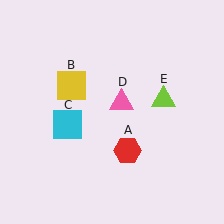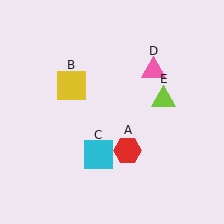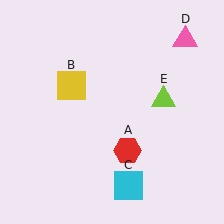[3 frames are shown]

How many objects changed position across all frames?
2 objects changed position: cyan square (object C), pink triangle (object D).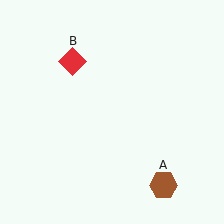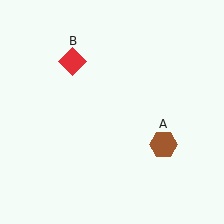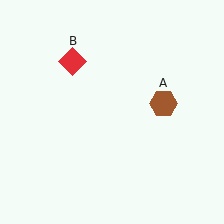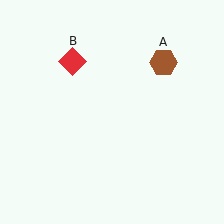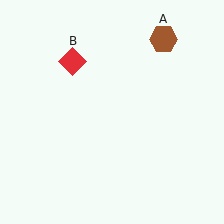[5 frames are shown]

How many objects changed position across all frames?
1 object changed position: brown hexagon (object A).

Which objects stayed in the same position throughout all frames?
Red diamond (object B) remained stationary.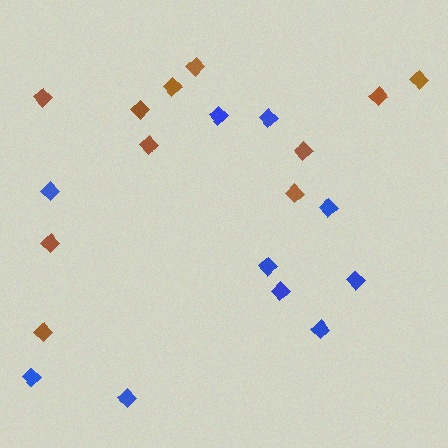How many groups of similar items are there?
There are 2 groups: one group of brown diamonds (11) and one group of blue diamonds (10).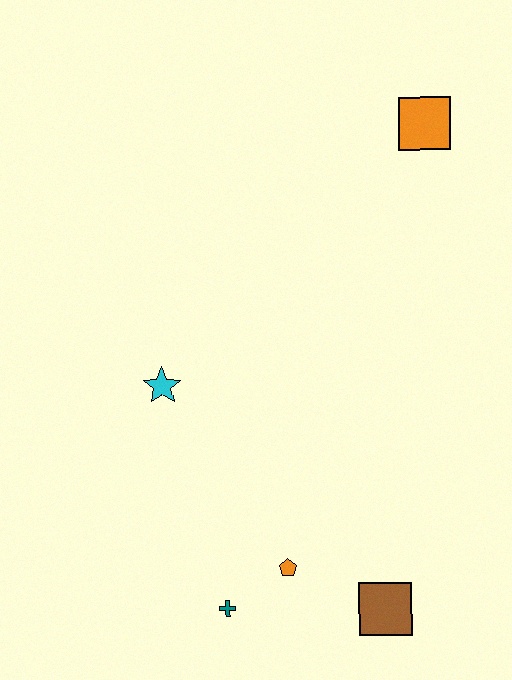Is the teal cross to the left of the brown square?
Yes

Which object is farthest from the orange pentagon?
The orange square is farthest from the orange pentagon.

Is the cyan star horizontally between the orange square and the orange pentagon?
No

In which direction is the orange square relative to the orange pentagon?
The orange square is above the orange pentagon.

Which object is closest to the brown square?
The orange pentagon is closest to the brown square.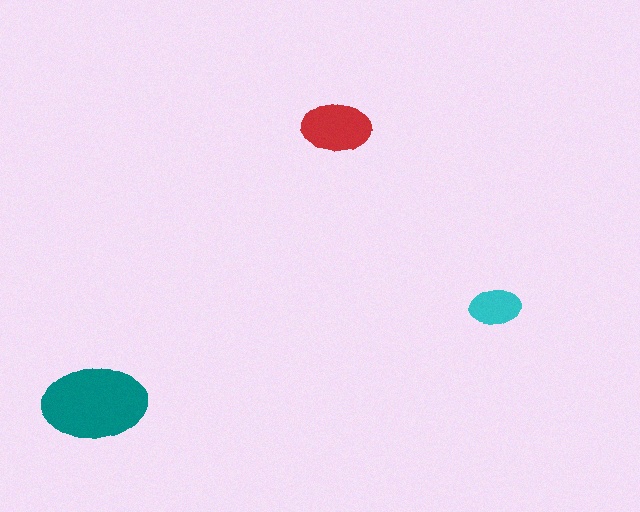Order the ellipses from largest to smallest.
the teal one, the red one, the cyan one.